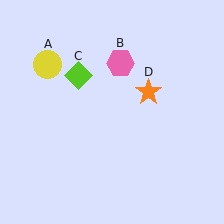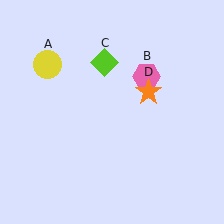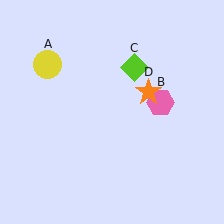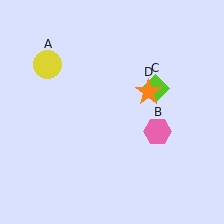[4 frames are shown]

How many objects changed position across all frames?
2 objects changed position: pink hexagon (object B), lime diamond (object C).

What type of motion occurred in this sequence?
The pink hexagon (object B), lime diamond (object C) rotated clockwise around the center of the scene.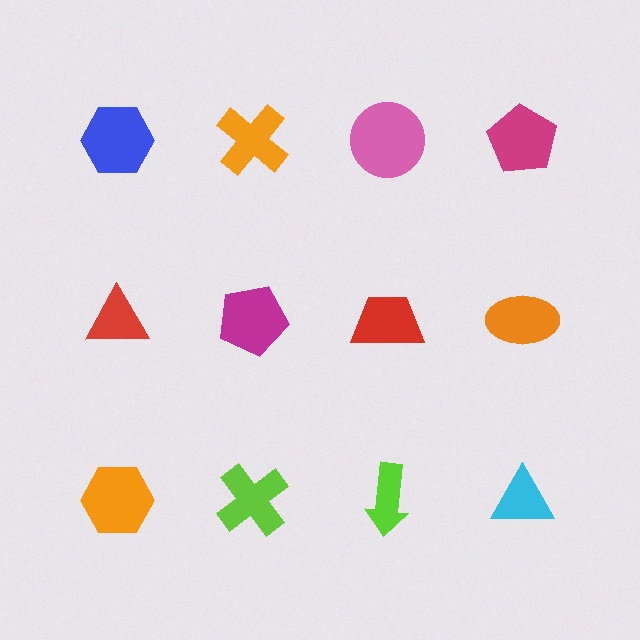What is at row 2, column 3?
A red trapezoid.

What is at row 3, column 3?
A lime arrow.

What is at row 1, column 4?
A magenta pentagon.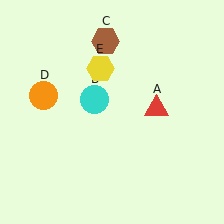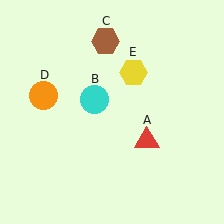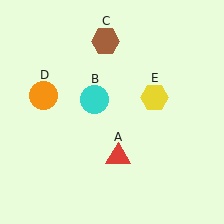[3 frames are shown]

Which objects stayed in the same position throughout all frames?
Cyan circle (object B) and brown hexagon (object C) and orange circle (object D) remained stationary.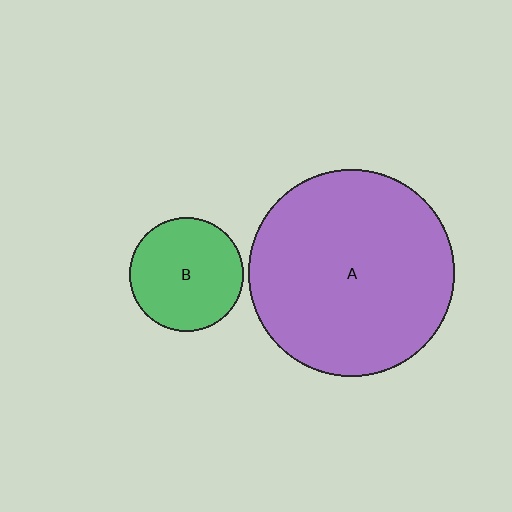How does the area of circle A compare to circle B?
Approximately 3.3 times.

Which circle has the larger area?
Circle A (purple).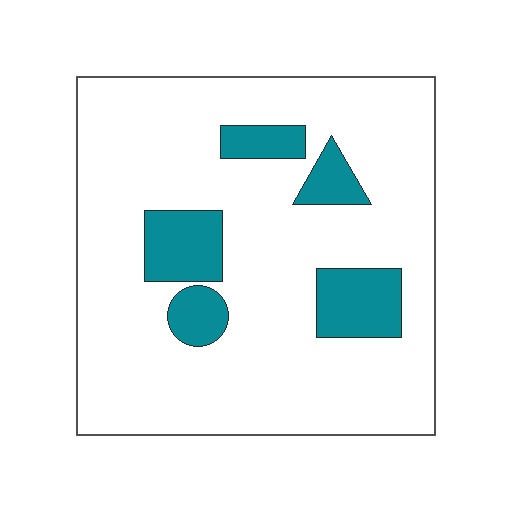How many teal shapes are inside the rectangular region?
5.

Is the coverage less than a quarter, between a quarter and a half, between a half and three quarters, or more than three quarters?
Less than a quarter.